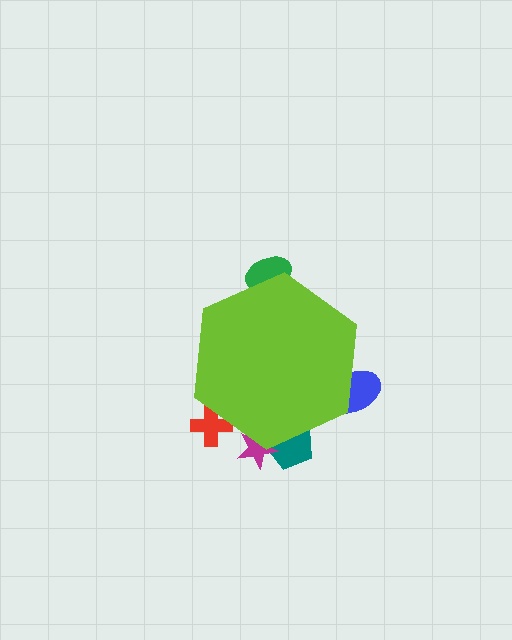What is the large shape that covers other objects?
A lime hexagon.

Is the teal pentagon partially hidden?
Yes, the teal pentagon is partially hidden behind the lime hexagon.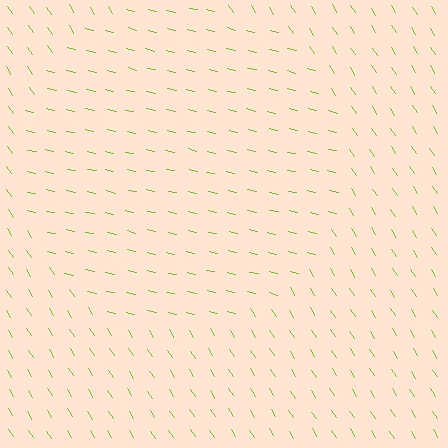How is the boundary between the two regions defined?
The boundary is defined purely by a change in line orientation (approximately 45 degrees difference). All lines are the same color and thickness.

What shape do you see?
I see a circle.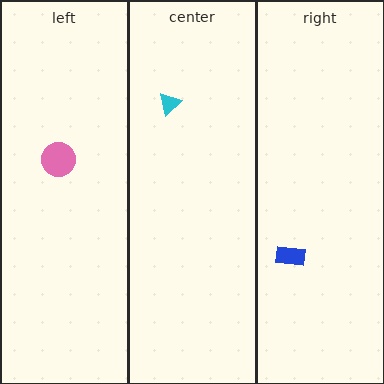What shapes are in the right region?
The blue rectangle.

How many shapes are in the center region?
1.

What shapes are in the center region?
The cyan triangle.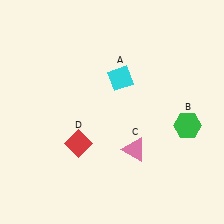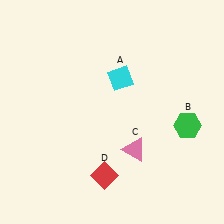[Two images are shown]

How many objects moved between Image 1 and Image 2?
1 object moved between the two images.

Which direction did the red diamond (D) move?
The red diamond (D) moved down.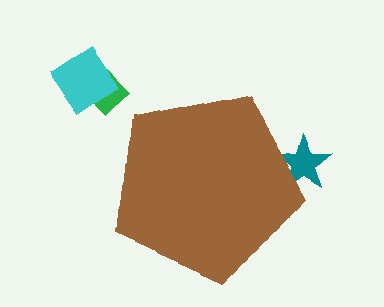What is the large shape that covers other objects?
A brown pentagon.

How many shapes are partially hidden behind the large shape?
1 shape is partially hidden.